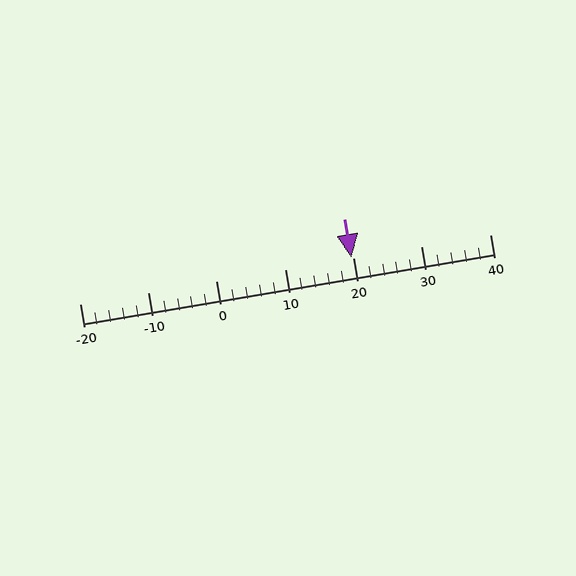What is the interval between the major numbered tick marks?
The major tick marks are spaced 10 units apart.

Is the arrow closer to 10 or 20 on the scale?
The arrow is closer to 20.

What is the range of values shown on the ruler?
The ruler shows values from -20 to 40.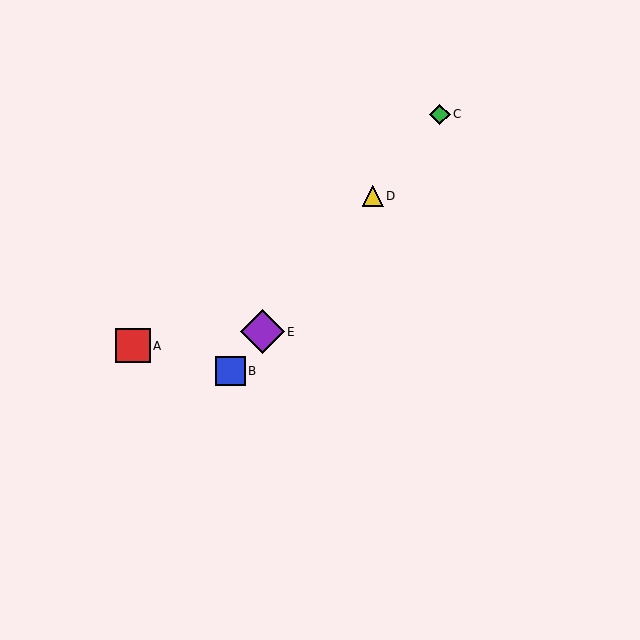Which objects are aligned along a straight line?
Objects B, C, D, E are aligned along a straight line.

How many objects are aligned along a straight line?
4 objects (B, C, D, E) are aligned along a straight line.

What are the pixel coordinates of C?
Object C is at (440, 114).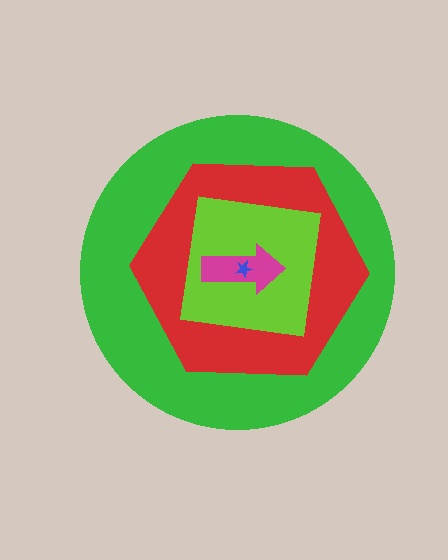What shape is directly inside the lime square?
The magenta arrow.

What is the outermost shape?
The green circle.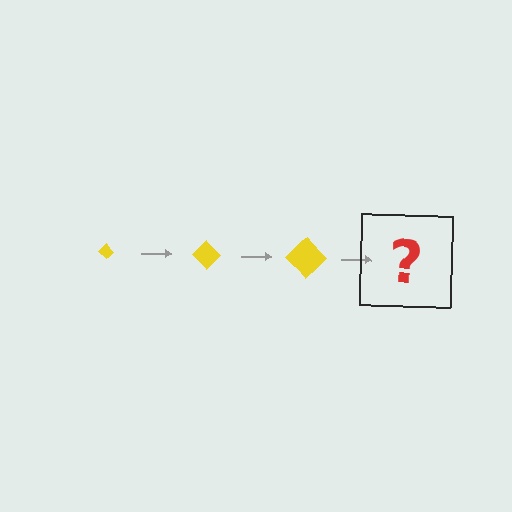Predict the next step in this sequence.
The next step is a yellow diamond, larger than the previous one.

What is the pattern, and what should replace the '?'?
The pattern is that the diamond gets progressively larger each step. The '?' should be a yellow diamond, larger than the previous one.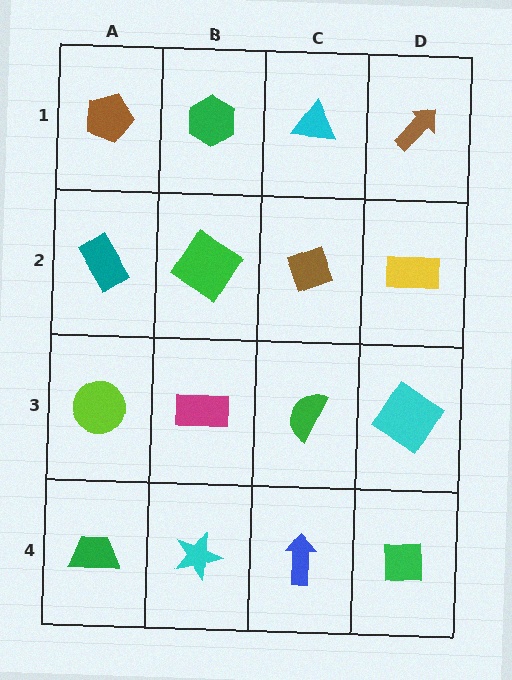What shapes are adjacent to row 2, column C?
A cyan triangle (row 1, column C), a green semicircle (row 3, column C), a green diamond (row 2, column B), a yellow rectangle (row 2, column D).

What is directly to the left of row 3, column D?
A green semicircle.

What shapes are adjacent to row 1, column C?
A brown diamond (row 2, column C), a green hexagon (row 1, column B), a brown arrow (row 1, column D).